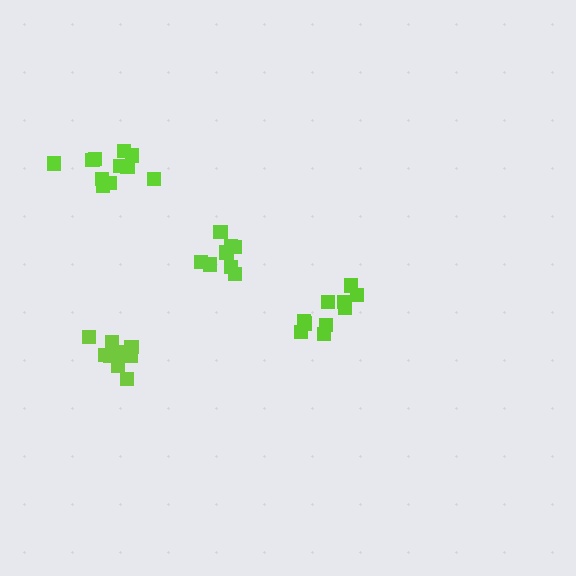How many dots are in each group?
Group 1: 10 dots, Group 2: 8 dots, Group 3: 11 dots, Group 4: 9 dots (38 total).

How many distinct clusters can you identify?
There are 4 distinct clusters.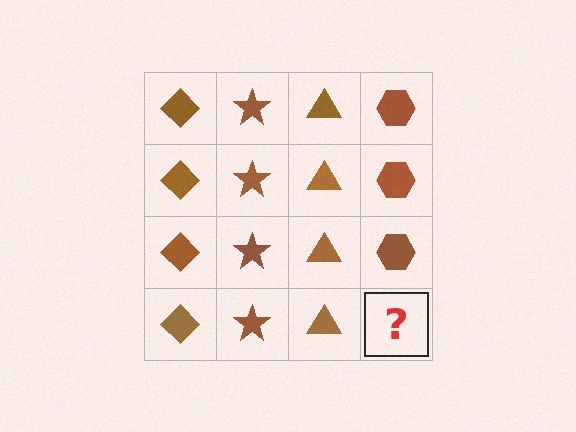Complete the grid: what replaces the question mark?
The question mark should be replaced with a brown hexagon.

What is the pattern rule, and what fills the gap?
The rule is that each column has a consistent shape. The gap should be filled with a brown hexagon.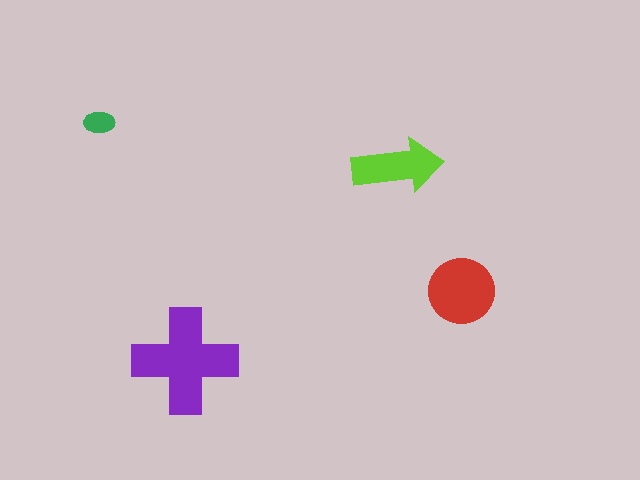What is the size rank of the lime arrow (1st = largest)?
3rd.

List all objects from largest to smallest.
The purple cross, the red circle, the lime arrow, the green ellipse.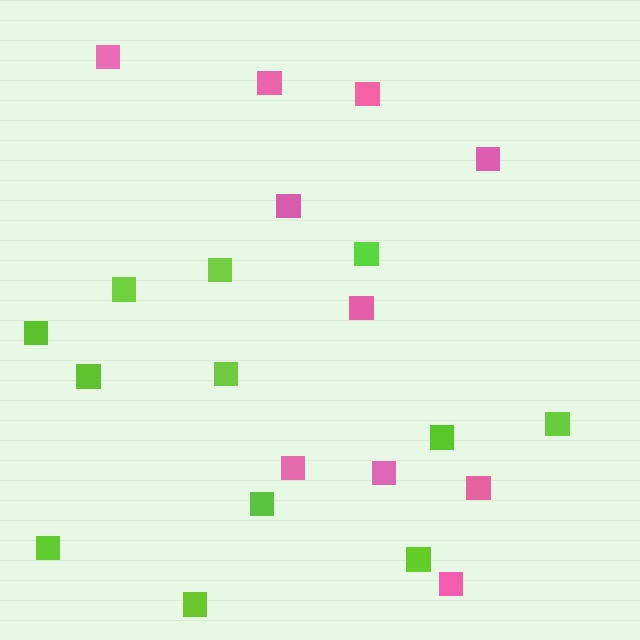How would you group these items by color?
There are 2 groups: one group of pink squares (10) and one group of lime squares (12).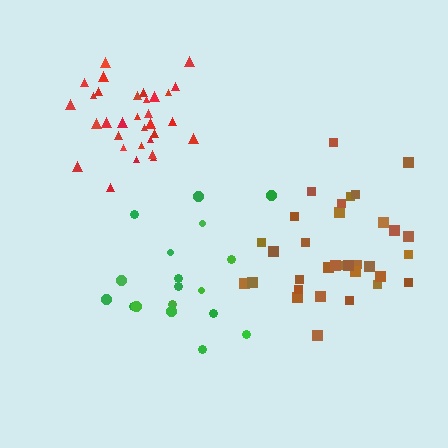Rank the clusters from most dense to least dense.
red, brown, green.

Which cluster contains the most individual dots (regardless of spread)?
Brown (33).